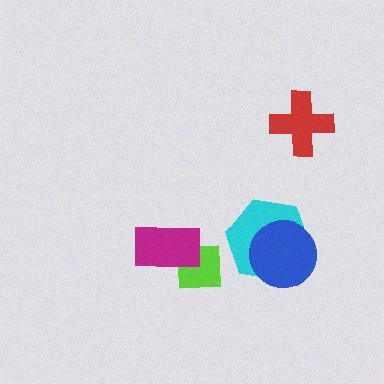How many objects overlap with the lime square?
1 object overlaps with the lime square.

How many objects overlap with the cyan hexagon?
1 object overlaps with the cyan hexagon.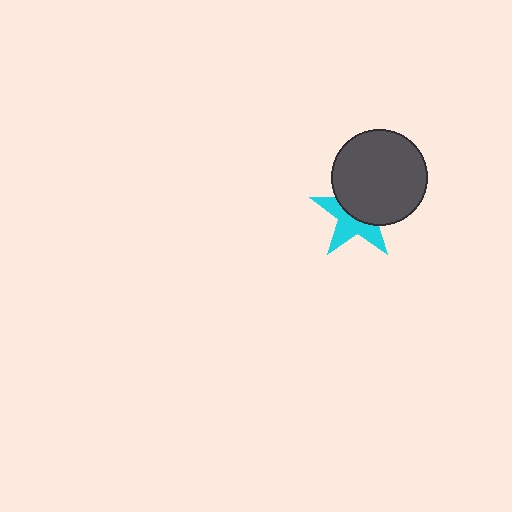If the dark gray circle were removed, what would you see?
You would see the complete cyan star.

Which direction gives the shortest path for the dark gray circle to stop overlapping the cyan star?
Moving toward the upper-right gives the shortest separation.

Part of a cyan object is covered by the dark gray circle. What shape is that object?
It is a star.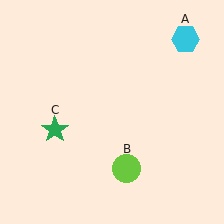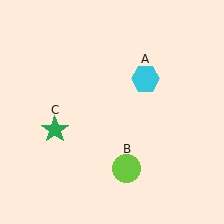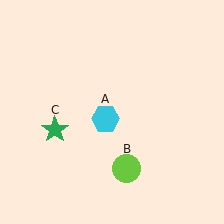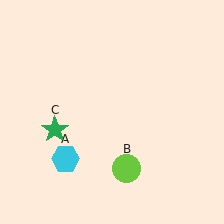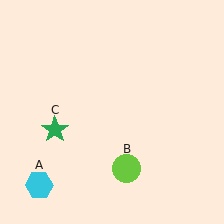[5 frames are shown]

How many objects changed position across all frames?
1 object changed position: cyan hexagon (object A).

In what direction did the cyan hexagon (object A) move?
The cyan hexagon (object A) moved down and to the left.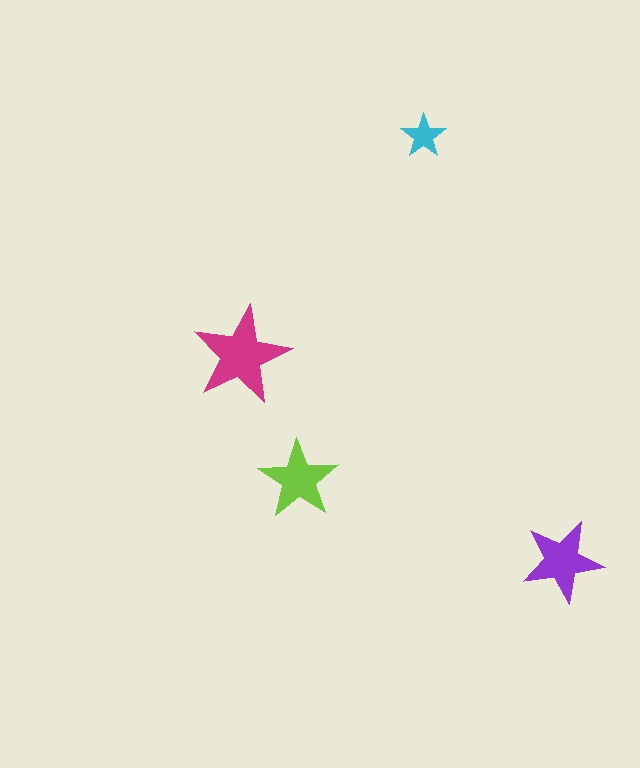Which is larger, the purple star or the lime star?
The purple one.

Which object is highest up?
The cyan star is topmost.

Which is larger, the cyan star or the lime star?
The lime one.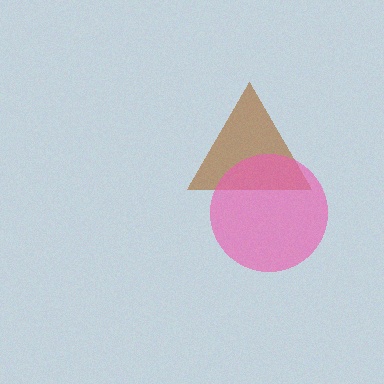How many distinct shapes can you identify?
There are 2 distinct shapes: a brown triangle, a pink circle.